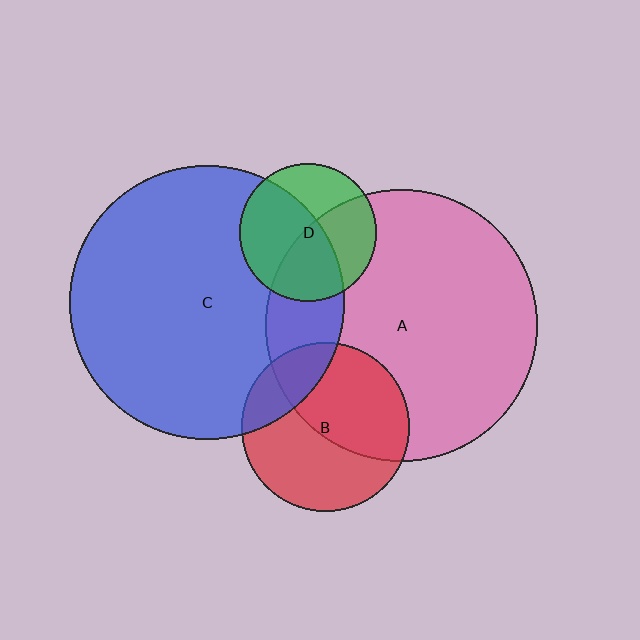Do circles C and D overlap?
Yes.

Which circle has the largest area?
Circle C (blue).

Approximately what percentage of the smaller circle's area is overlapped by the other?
Approximately 60%.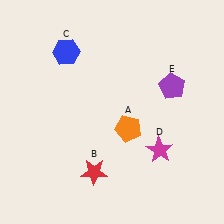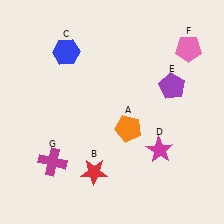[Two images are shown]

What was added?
A pink pentagon (F), a magenta cross (G) were added in Image 2.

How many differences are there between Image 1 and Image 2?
There are 2 differences between the two images.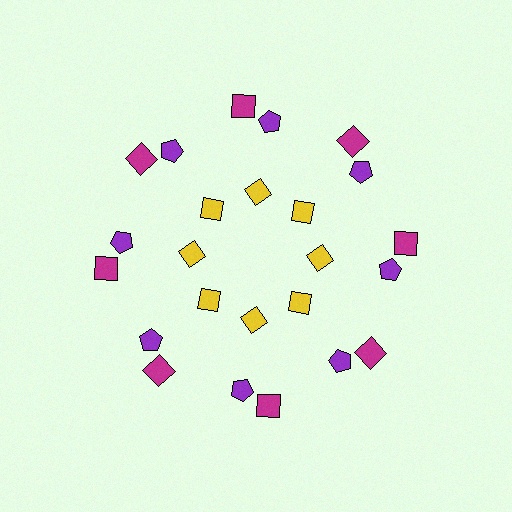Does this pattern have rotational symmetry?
Yes, this pattern has 8-fold rotational symmetry. It looks the same after rotating 45 degrees around the center.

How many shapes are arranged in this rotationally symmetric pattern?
There are 24 shapes, arranged in 8 groups of 3.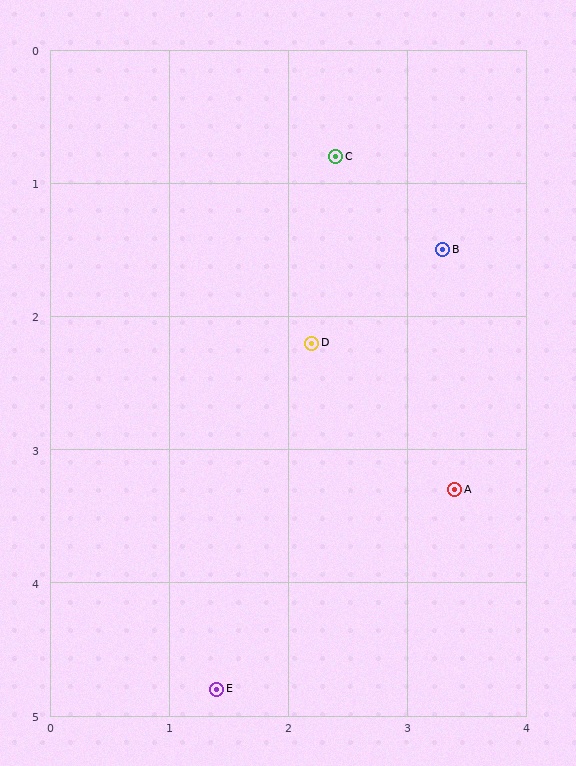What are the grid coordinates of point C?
Point C is at approximately (2.4, 0.8).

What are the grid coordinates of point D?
Point D is at approximately (2.2, 2.2).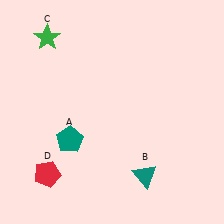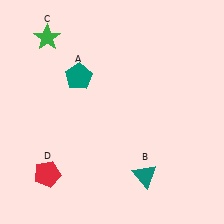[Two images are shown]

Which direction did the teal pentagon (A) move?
The teal pentagon (A) moved up.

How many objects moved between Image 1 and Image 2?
1 object moved between the two images.